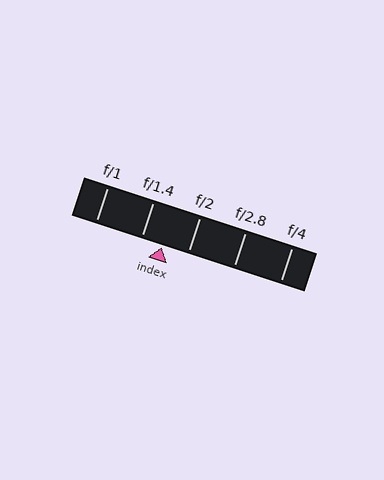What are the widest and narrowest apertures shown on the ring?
The widest aperture shown is f/1 and the narrowest is f/4.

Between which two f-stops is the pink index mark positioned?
The index mark is between f/1.4 and f/2.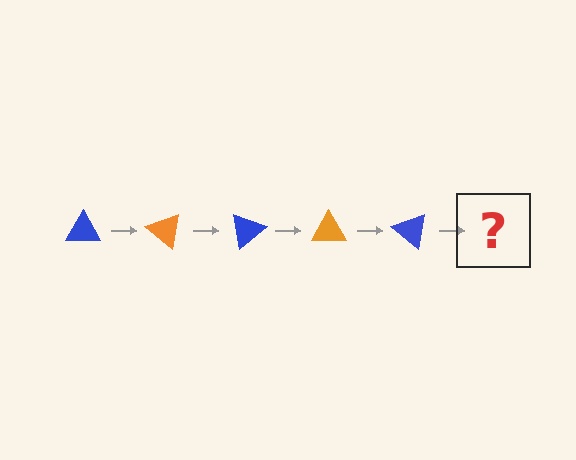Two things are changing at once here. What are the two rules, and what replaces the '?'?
The two rules are that it rotates 40 degrees each step and the color cycles through blue and orange. The '?' should be an orange triangle, rotated 200 degrees from the start.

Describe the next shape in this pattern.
It should be an orange triangle, rotated 200 degrees from the start.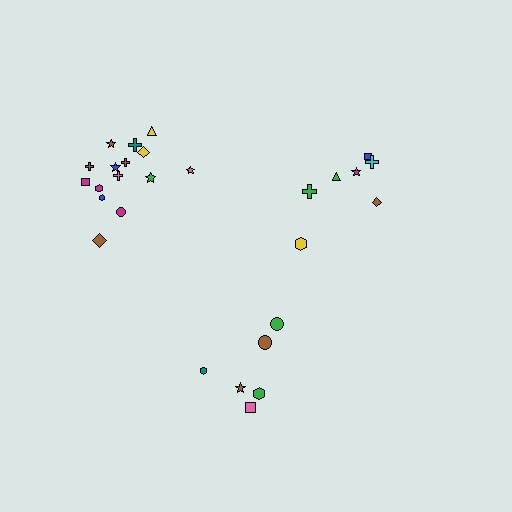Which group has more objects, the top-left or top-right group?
The top-left group.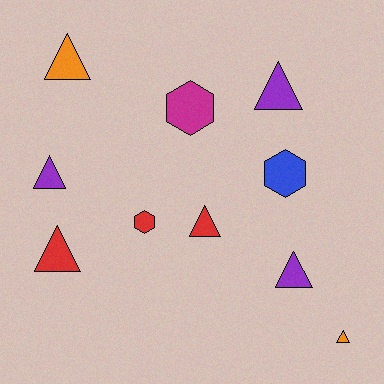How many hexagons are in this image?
There are 3 hexagons.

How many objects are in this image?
There are 10 objects.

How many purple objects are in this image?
There are 3 purple objects.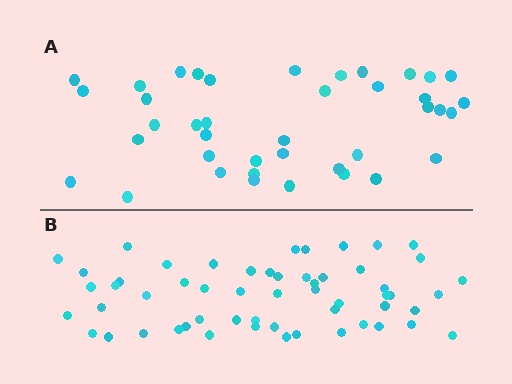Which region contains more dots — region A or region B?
Region B (the bottom region) has more dots.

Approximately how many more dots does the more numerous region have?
Region B has approximately 15 more dots than region A.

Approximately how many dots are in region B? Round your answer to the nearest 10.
About 60 dots. (The exact count is 56, which rounds to 60.)